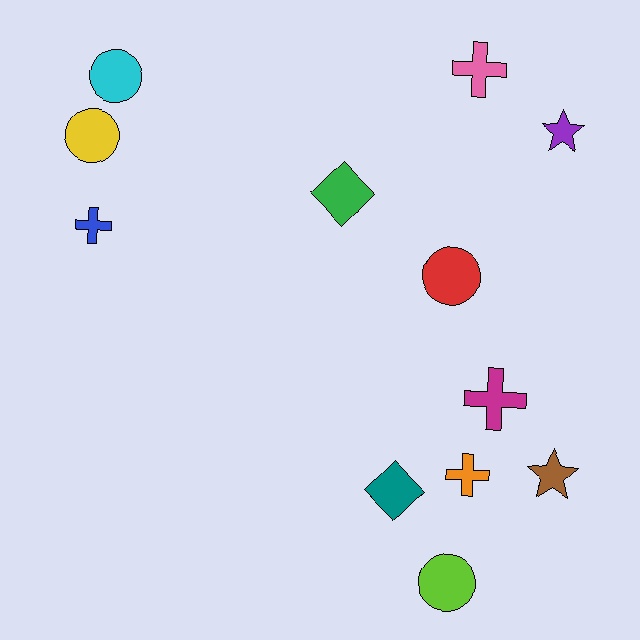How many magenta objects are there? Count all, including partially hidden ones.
There is 1 magenta object.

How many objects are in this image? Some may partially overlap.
There are 12 objects.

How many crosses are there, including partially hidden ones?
There are 4 crosses.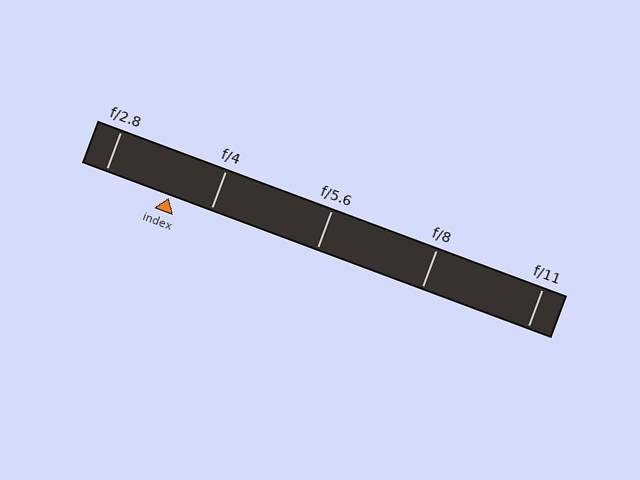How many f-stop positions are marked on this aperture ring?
There are 5 f-stop positions marked.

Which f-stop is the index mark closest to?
The index mark is closest to f/4.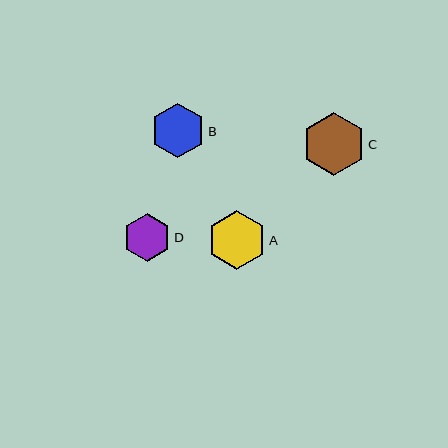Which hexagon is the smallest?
Hexagon D is the smallest with a size of approximately 48 pixels.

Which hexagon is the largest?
Hexagon C is the largest with a size of approximately 62 pixels.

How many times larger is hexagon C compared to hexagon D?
Hexagon C is approximately 1.3 times the size of hexagon D.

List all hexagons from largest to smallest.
From largest to smallest: C, A, B, D.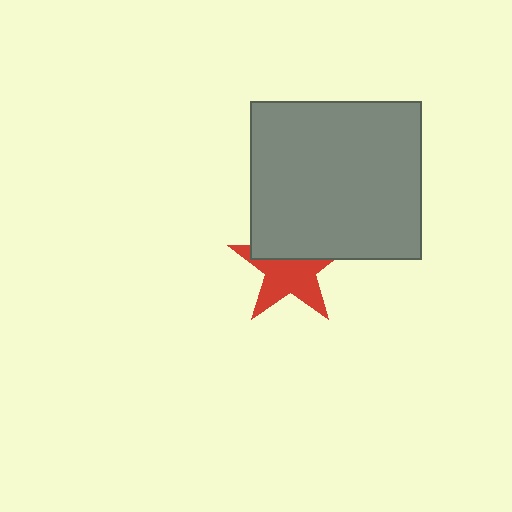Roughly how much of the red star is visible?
About half of it is visible (roughly 60%).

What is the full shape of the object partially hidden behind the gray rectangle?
The partially hidden object is a red star.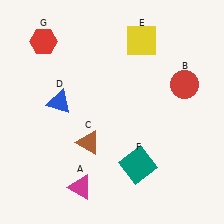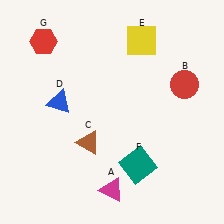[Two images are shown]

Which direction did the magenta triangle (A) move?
The magenta triangle (A) moved right.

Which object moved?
The magenta triangle (A) moved right.